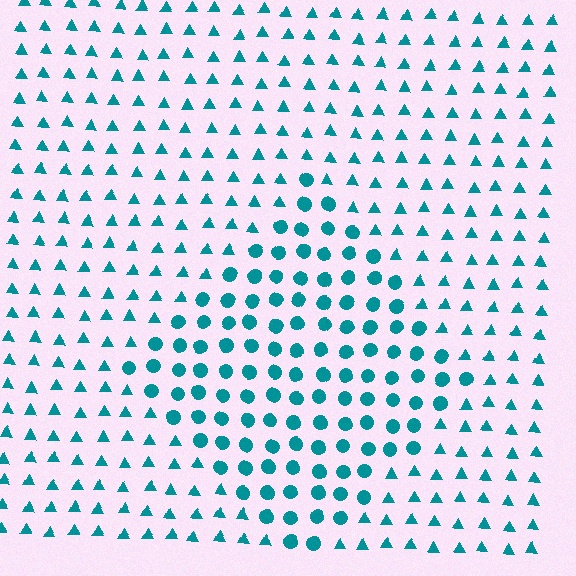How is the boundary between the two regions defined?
The boundary is defined by a change in element shape: circles inside vs. triangles outside. All elements share the same color and spacing.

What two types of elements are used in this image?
The image uses circles inside the diamond region and triangles outside it.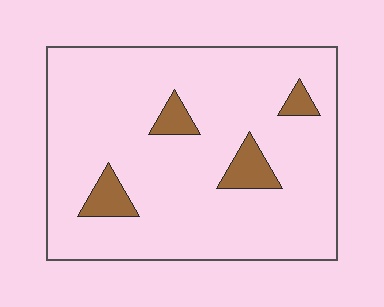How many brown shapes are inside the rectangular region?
4.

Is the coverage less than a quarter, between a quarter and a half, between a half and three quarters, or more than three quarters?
Less than a quarter.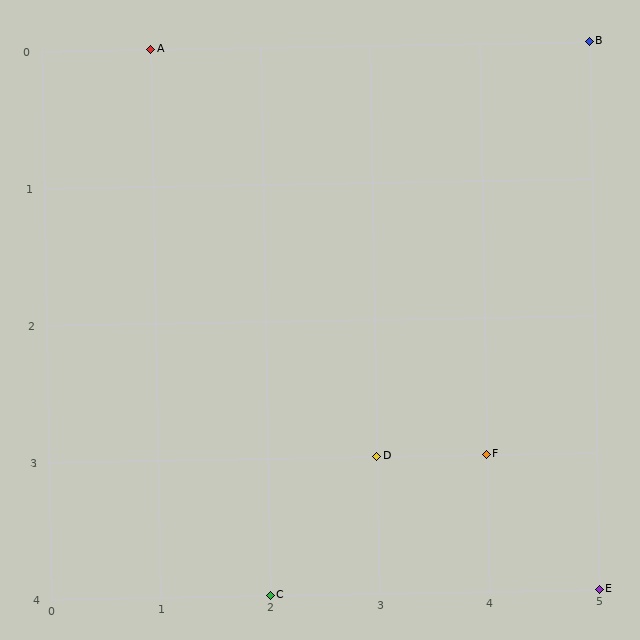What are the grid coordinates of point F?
Point F is at grid coordinates (4, 3).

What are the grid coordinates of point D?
Point D is at grid coordinates (3, 3).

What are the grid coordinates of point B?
Point B is at grid coordinates (5, 0).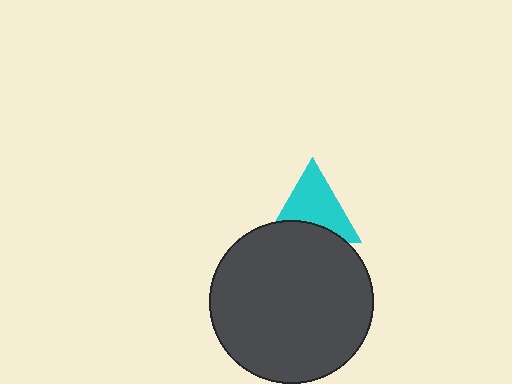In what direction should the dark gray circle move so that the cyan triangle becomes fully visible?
The dark gray circle should move down. That is the shortest direction to clear the overlap and leave the cyan triangle fully visible.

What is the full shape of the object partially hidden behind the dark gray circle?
The partially hidden object is a cyan triangle.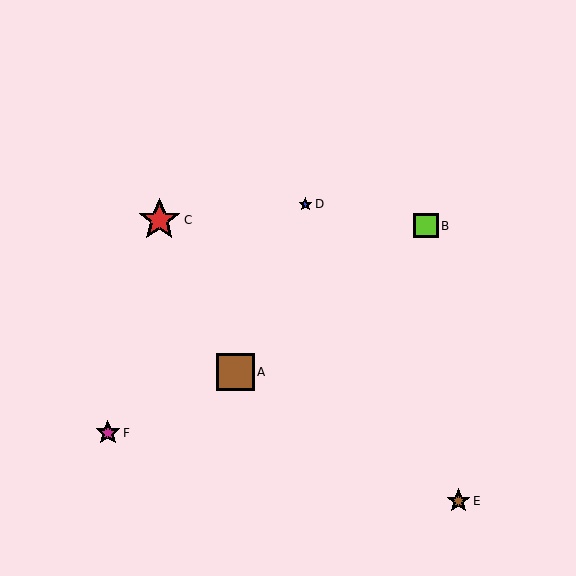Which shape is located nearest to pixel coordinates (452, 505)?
The brown star (labeled E) at (459, 501) is nearest to that location.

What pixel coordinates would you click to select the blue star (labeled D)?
Click at (305, 204) to select the blue star D.